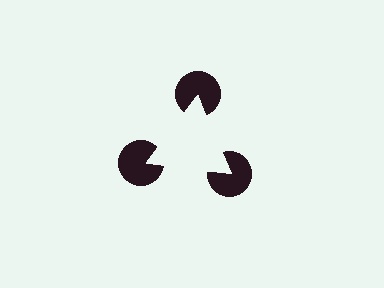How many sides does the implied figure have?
3 sides.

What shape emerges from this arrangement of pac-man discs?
An illusory triangle — its edges are inferred from the aligned wedge cuts in the pac-man discs, not physically drawn.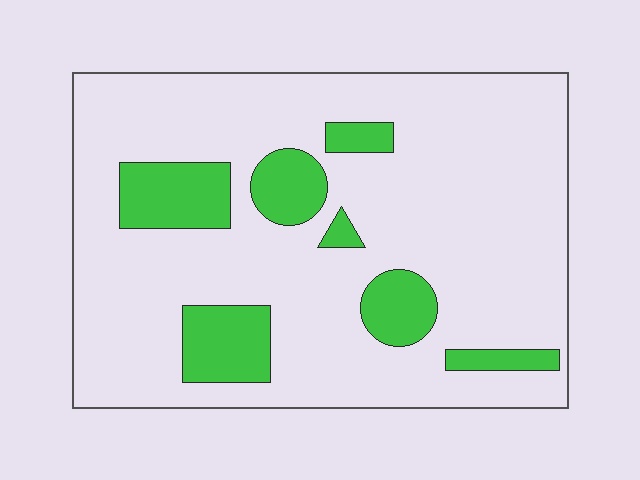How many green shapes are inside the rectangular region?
7.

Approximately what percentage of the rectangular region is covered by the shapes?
Approximately 20%.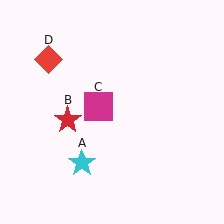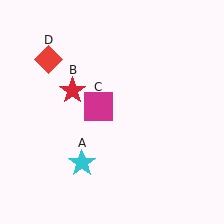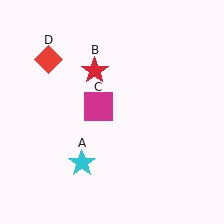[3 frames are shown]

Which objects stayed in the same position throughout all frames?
Cyan star (object A) and magenta square (object C) and red diamond (object D) remained stationary.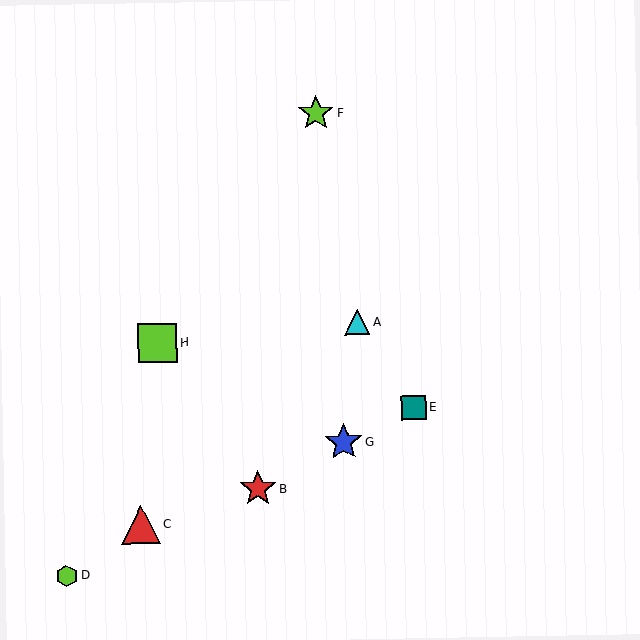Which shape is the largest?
The lime square (labeled H) is the largest.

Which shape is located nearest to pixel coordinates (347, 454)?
The blue star (labeled G) at (344, 442) is nearest to that location.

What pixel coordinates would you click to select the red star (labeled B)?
Click at (258, 489) to select the red star B.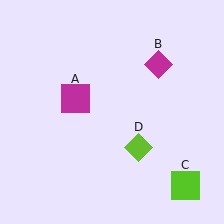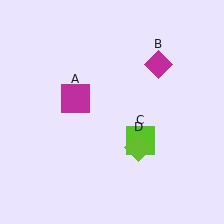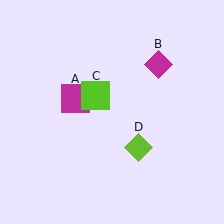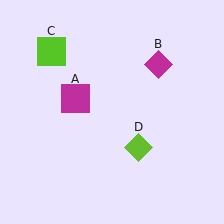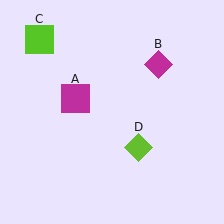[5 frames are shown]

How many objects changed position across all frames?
1 object changed position: lime square (object C).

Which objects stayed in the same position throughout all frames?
Magenta square (object A) and magenta diamond (object B) and lime diamond (object D) remained stationary.